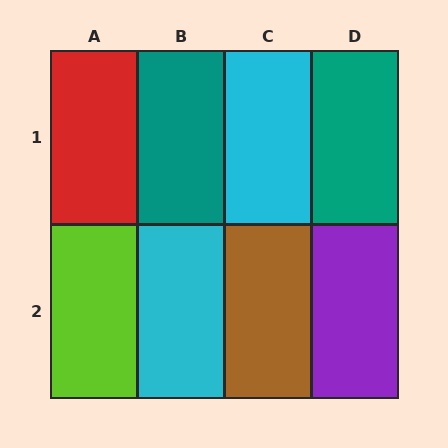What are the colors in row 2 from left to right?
Lime, cyan, brown, purple.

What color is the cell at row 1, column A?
Red.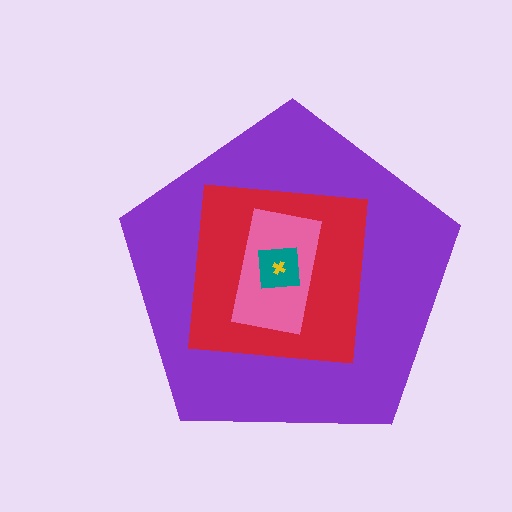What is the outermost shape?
The purple pentagon.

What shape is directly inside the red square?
The pink rectangle.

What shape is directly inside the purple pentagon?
The red square.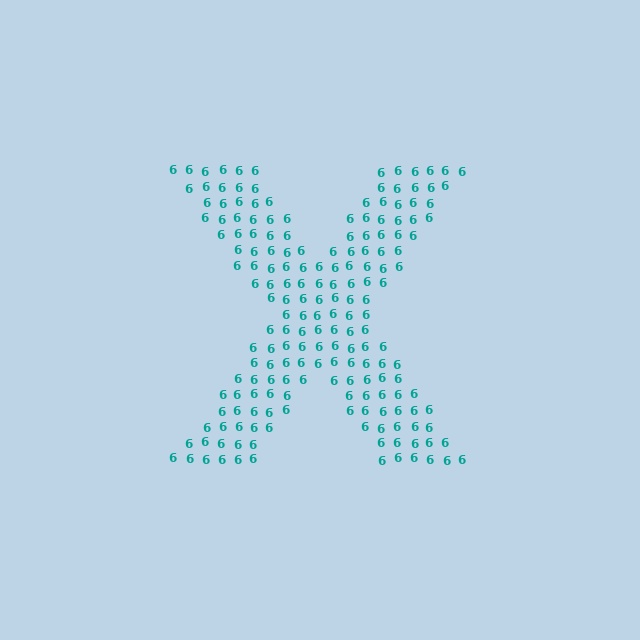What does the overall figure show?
The overall figure shows the letter X.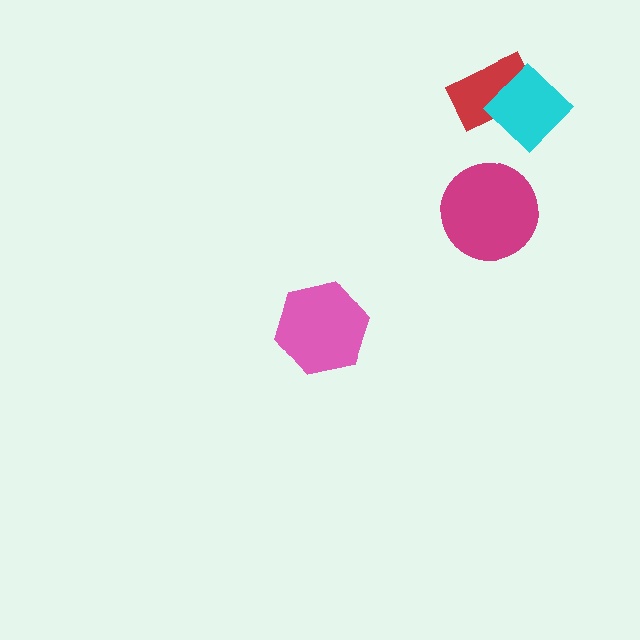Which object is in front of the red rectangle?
The cyan diamond is in front of the red rectangle.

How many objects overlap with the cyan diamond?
1 object overlaps with the cyan diamond.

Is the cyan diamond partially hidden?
No, no other shape covers it.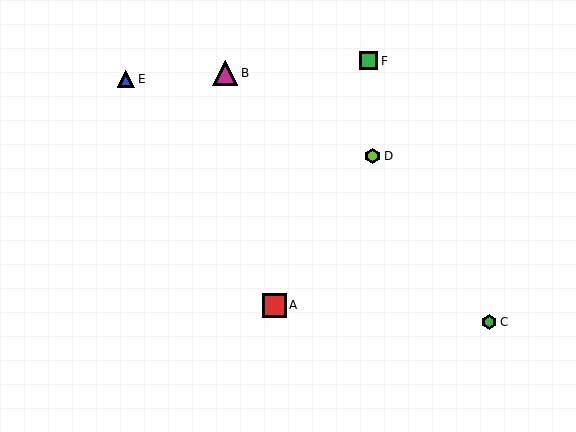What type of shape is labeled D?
Shape D is a lime hexagon.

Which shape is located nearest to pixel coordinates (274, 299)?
The red square (labeled A) at (274, 305) is nearest to that location.